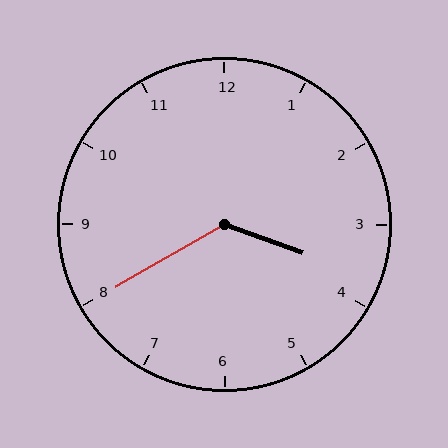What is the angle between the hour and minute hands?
Approximately 130 degrees.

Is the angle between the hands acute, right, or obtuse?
It is obtuse.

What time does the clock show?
3:40.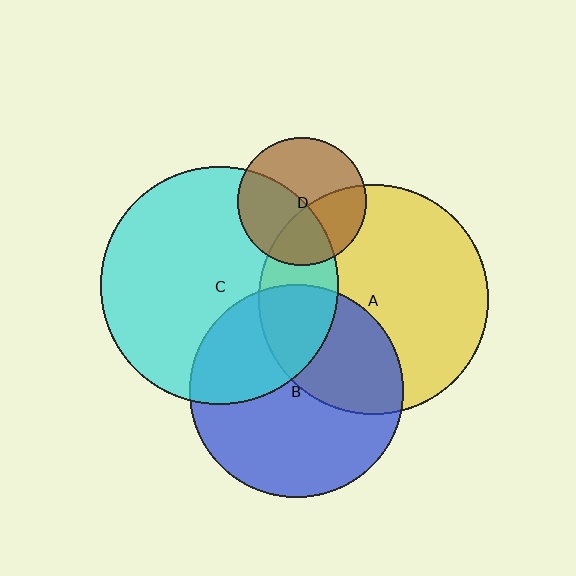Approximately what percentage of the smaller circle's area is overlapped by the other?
Approximately 25%.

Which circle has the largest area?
Circle C (cyan).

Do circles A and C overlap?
Yes.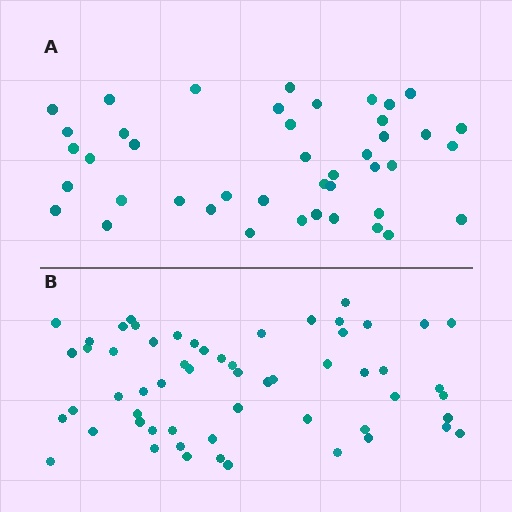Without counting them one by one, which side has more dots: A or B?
Region B (the bottom region) has more dots.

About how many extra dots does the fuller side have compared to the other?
Region B has approximately 15 more dots than region A.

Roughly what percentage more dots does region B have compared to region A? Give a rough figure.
About 35% more.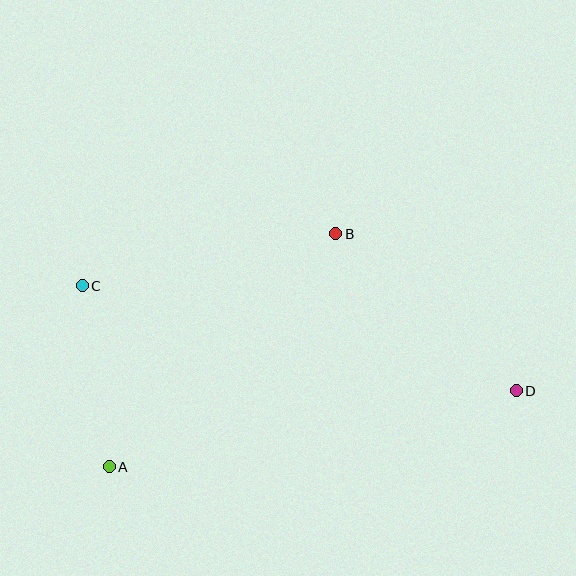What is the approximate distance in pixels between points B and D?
The distance between B and D is approximately 239 pixels.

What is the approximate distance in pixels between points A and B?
The distance between A and B is approximately 325 pixels.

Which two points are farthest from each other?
Points C and D are farthest from each other.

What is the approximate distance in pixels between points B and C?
The distance between B and C is approximately 258 pixels.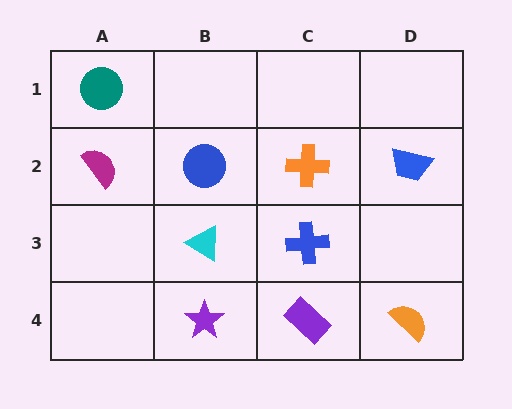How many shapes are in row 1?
1 shape.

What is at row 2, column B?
A blue circle.